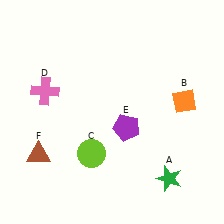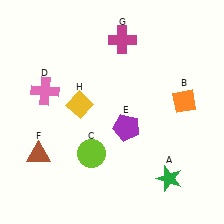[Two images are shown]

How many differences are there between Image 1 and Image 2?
There are 2 differences between the two images.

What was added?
A magenta cross (G), a yellow diamond (H) were added in Image 2.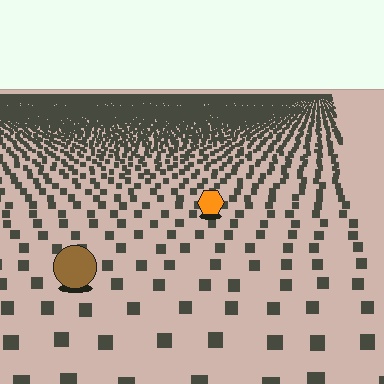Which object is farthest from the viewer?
The orange hexagon is farthest from the viewer. It appears smaller and the ground texture around it is denser.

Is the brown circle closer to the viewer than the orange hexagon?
Yes. The brown circle is closer — you can tell from the texture gradient: the ground texture is coarser near it.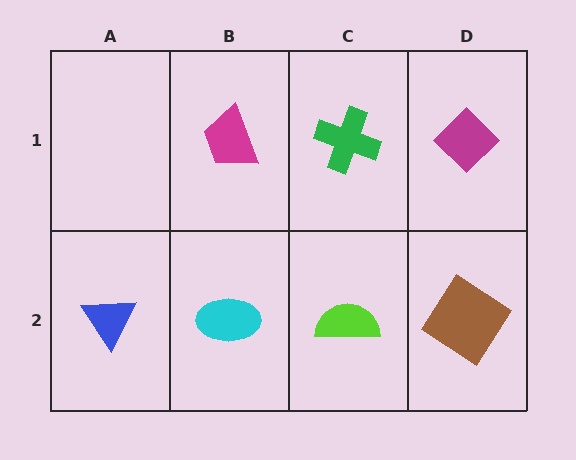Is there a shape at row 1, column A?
No, that cell is empty.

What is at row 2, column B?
A cyan ellipse.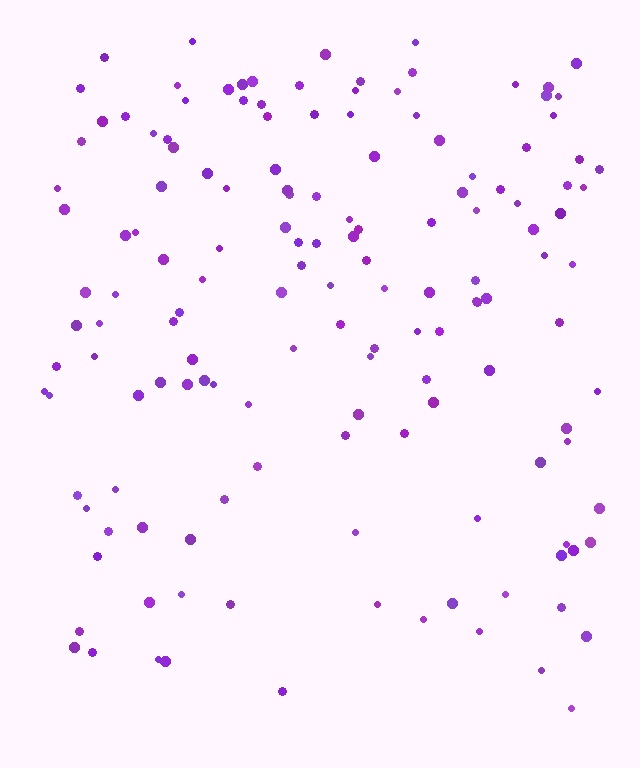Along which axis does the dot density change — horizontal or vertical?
Vertical.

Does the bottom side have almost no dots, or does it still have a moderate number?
Still a moderate number, just noticeably fewer than the top.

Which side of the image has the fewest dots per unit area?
The bottom.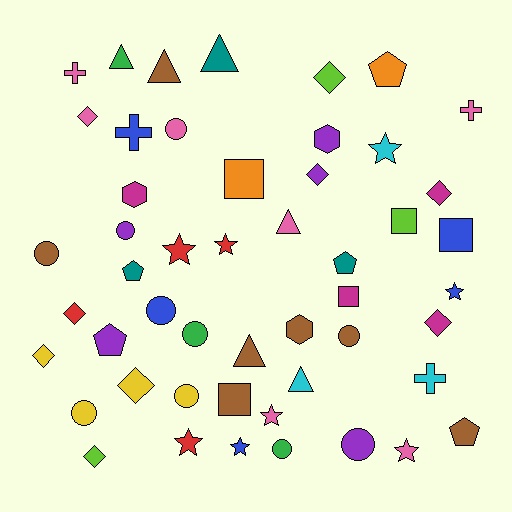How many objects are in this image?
There are 50 objects.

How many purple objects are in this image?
There are 5 purple objects.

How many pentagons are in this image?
There are 5 pentagons.